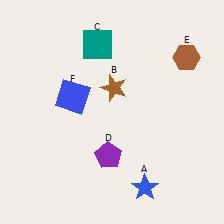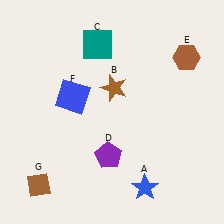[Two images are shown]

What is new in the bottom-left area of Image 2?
A brown diamond (G) was added in the bottom-left area of Image 2.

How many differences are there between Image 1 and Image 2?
There is 1 difference between the two images.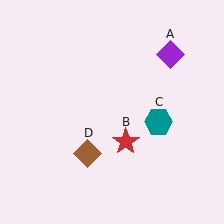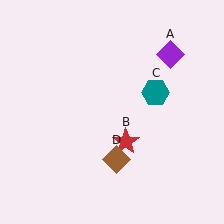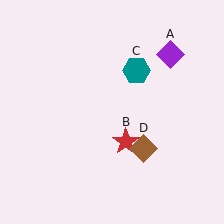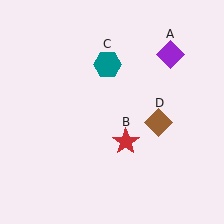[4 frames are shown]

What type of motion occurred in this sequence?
The teal hexagon (object C), brown diamond (object D) rotated counterclockwise around the center of the scene.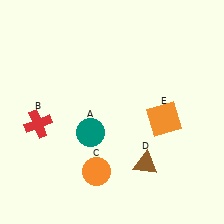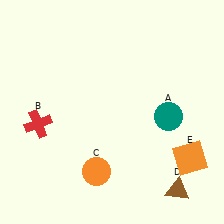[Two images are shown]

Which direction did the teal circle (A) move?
The teal circle (A) moved right.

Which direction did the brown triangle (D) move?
The brown triangle (D) moved right.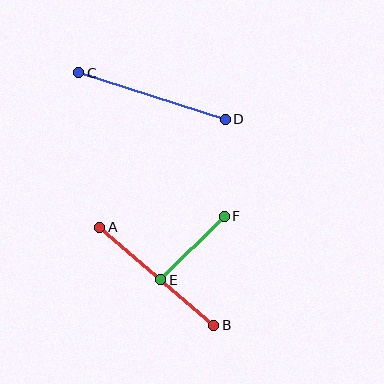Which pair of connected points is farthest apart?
Points C and D are farthest apart.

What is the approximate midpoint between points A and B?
The midpoint is at approximately (157, 276) pixels.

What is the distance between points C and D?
The distance is approximately 154 pixels.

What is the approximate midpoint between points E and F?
The midpoint is at approximately (192, 248) pixels.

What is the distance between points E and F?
The distance is approximately 90 pixels.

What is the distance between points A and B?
The distance is approximately 151 pixels.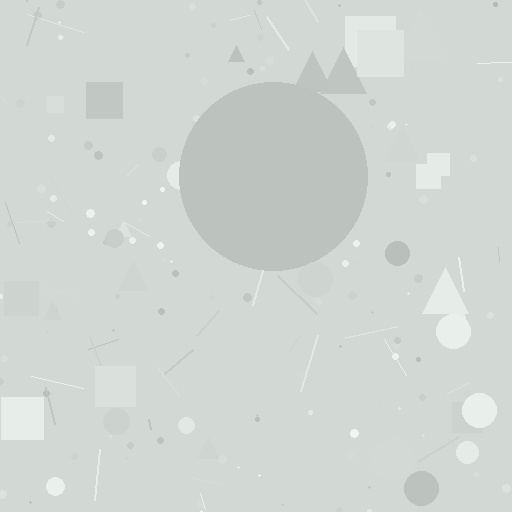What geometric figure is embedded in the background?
A circle is embedded in the background.